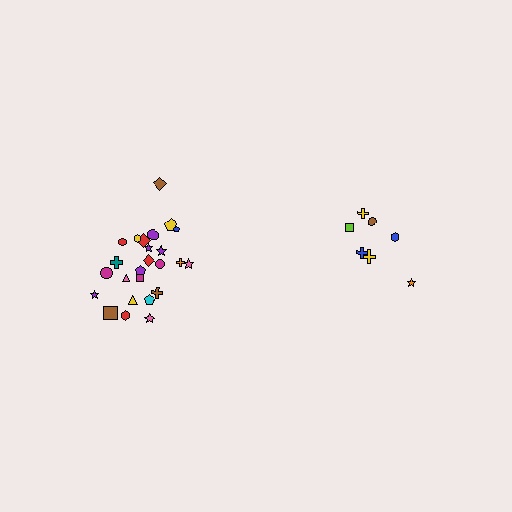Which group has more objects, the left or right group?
The left group.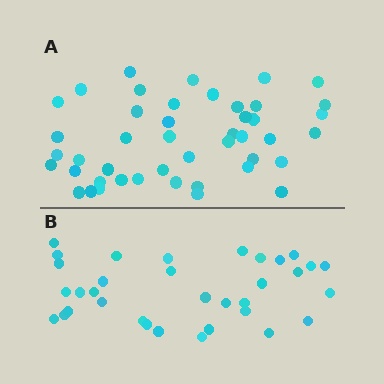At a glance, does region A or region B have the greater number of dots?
Region A (the top region) has more dots.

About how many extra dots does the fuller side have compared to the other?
Region A has roughly 12 or so more dots than region B.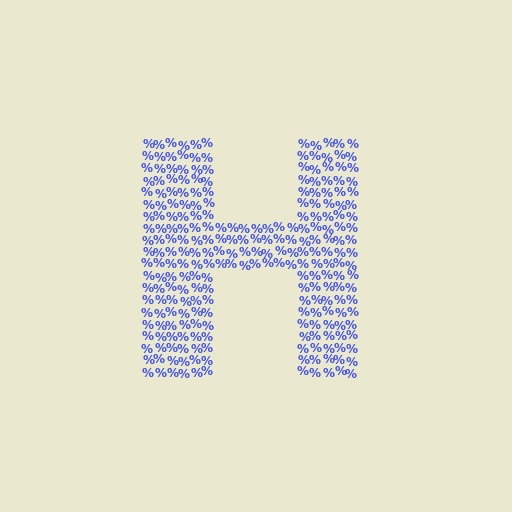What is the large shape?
The large shape is the letter H.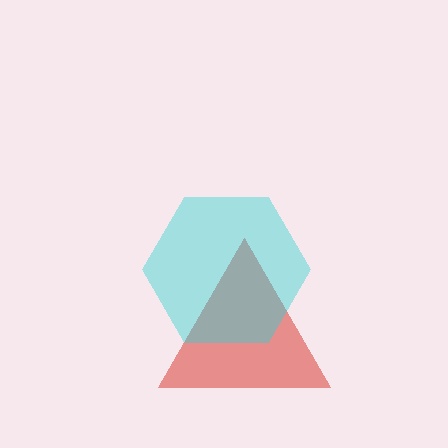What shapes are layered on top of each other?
The layered shapes are: a red triangle, a cyan hexagon.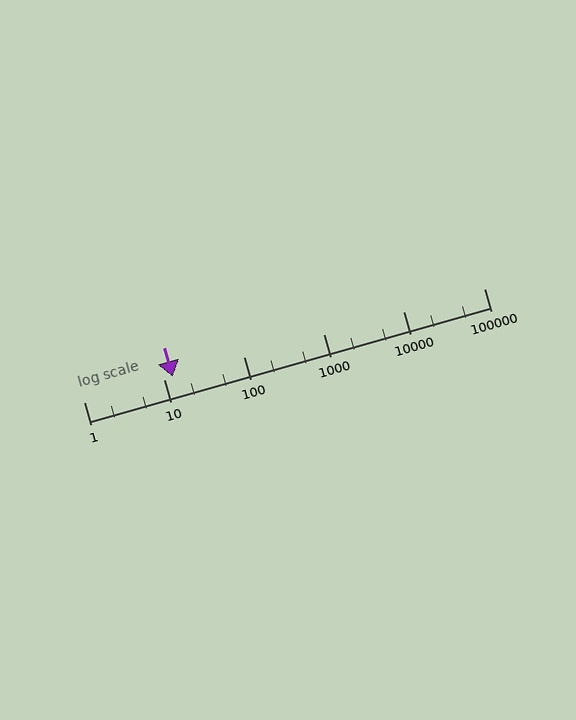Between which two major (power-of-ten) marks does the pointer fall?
The pointer is between 10 and 100.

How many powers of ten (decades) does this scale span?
The scale spans 5 decades, from 1 to 100000.